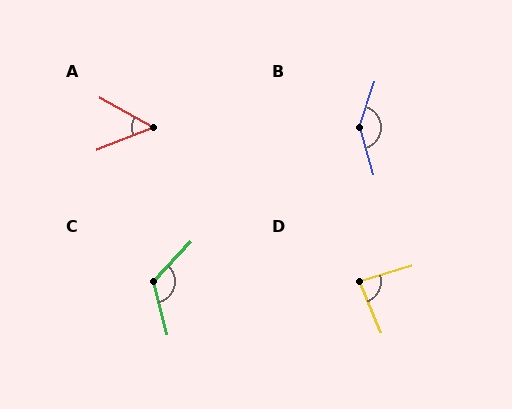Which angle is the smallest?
A, at approximately 51 degrees.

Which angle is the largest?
B, at approximately 146 degrees.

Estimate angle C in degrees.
Approximately 122 degrees.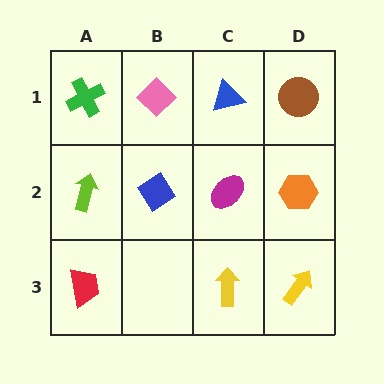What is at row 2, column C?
A magenta ellipse.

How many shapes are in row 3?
3 shapes.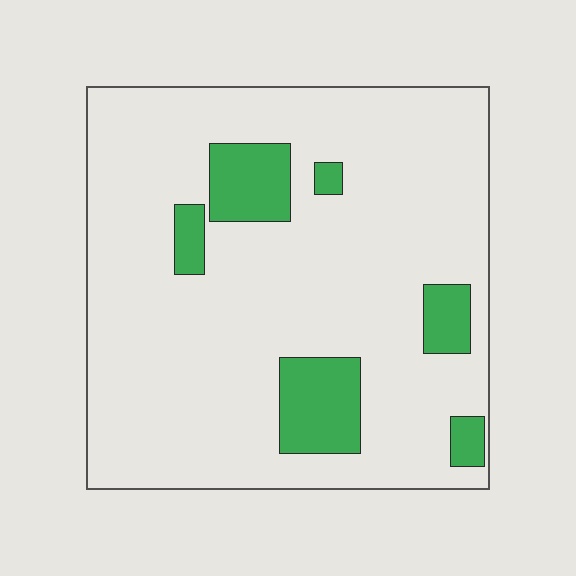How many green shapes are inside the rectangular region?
6.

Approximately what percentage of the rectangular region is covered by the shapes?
Approximately 15%.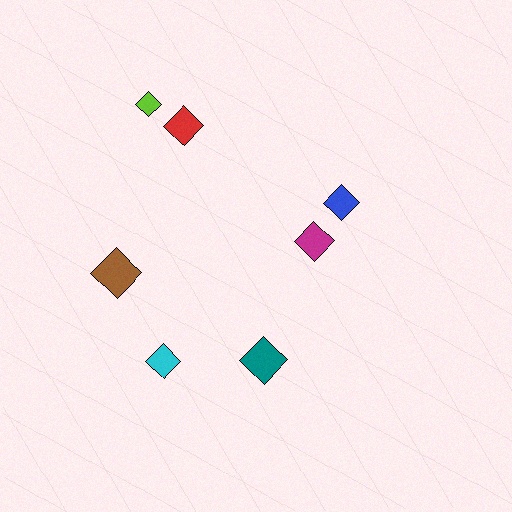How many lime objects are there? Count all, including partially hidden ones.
There is 1 lime object.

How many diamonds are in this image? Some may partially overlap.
There are 7 diamonds.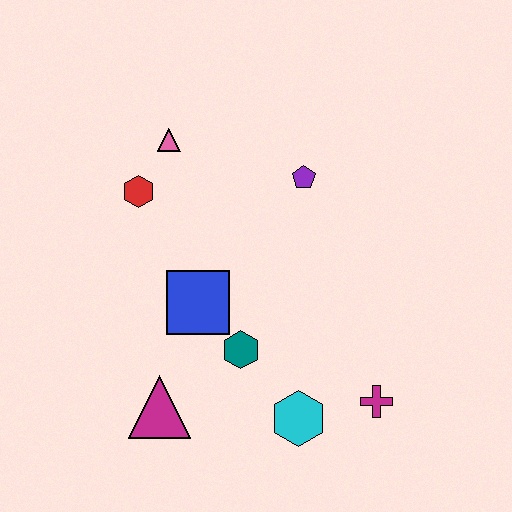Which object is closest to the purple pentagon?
The pink triangle is closest to the purple pentagon.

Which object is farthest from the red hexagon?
The magenta cross is farthest from the red hexagon.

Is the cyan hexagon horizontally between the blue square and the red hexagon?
No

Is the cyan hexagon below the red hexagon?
Yes